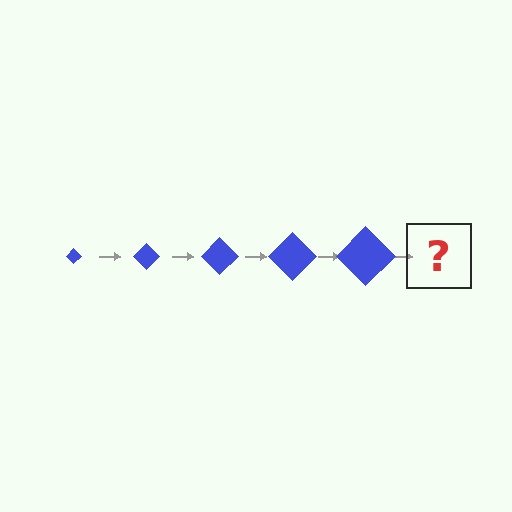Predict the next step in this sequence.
The next step is a blue diamond, larger than the previous one.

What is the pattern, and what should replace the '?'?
The pattern is that the diamond gets progressively larger each step. The '?' should be a blue diamond, larger than the previous one.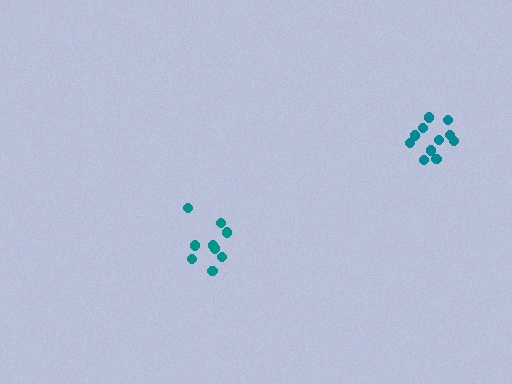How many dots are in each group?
Group 1: 9 dots, Group 2: 11 dots (20 total).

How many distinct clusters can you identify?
There are 2 distinct clusters.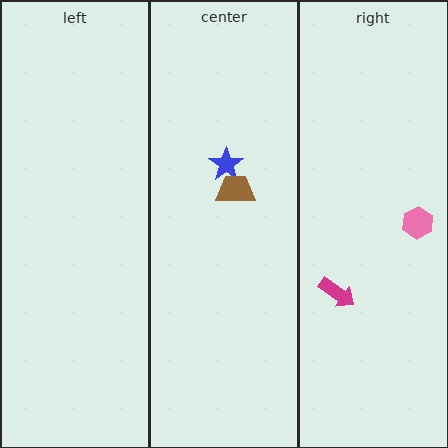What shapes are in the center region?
The blue star, the brown trapezoid.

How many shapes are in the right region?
2.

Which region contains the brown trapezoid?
The center region.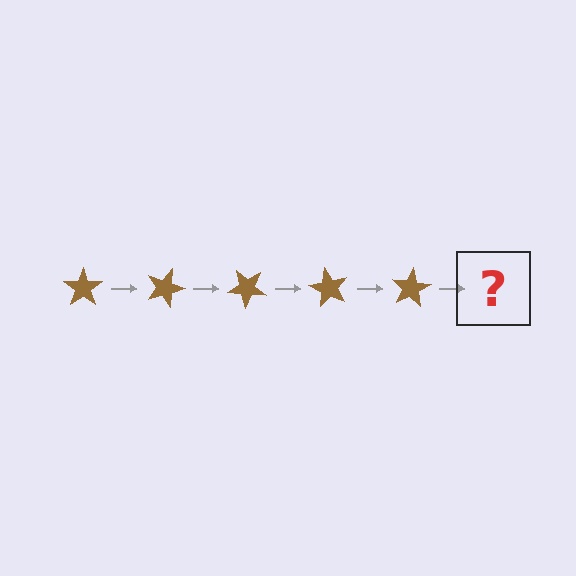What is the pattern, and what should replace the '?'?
The pattern is that the star rotates 20 degrees each step. The '?' should be a brown star rotated 100 degrees.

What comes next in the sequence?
The next element should be a brown star rotated 100 degrees.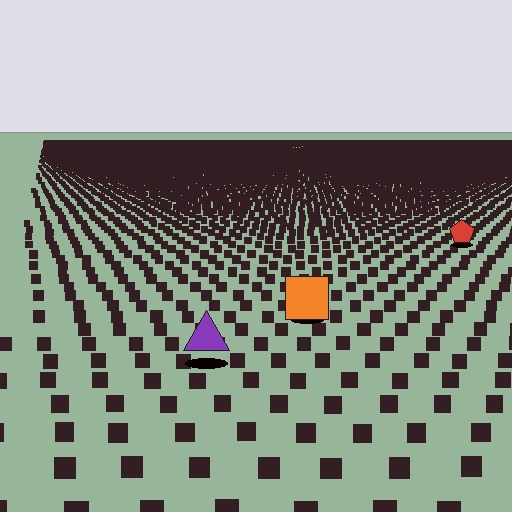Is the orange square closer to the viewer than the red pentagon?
Yes. The orange square is closer — you can tell from the texture gradient: the ground texture is coarser near it.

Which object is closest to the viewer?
The purple triangle is closest. The texture marks near it are larger and more spread out.